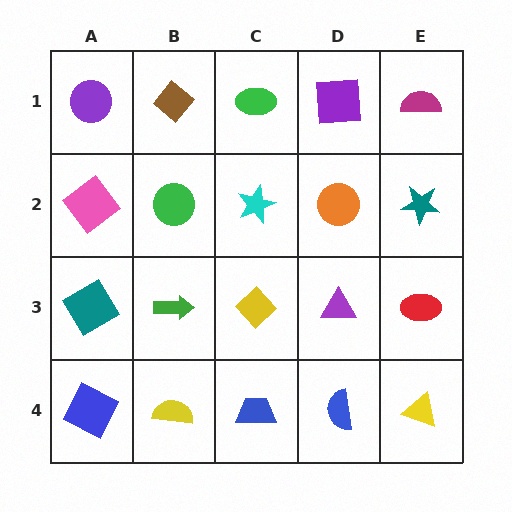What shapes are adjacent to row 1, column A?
A pink diamond (row 2, column A), a brown diamond (row 1, column B).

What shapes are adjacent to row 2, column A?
A purple circle (row 1, column A), a teal diamond (row 3, column A), a green circle (row 2, column B).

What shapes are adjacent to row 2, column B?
A brown diamond (row 1, column B), a green arrow (row 3, column B), a pink diamond (row 2, column A), a cyan star (row 2, column C).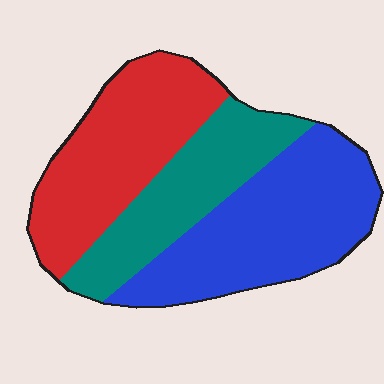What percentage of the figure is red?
Red covers around 35% of the figure.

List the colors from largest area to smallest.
From largest to smallest: blue, red, teal.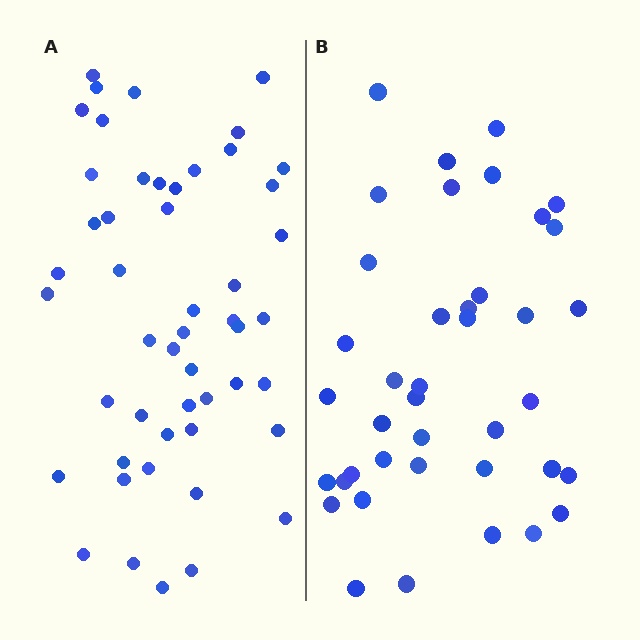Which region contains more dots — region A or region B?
Region A (the left region) has more dots.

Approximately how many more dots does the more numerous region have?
Region A has roughly 10 or so more dots than region B.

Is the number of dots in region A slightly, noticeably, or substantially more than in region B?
Region A has noticeably more, but not dramatically so. The ratio is roughly 1.2 to 1.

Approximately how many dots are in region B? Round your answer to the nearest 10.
About 40 dots.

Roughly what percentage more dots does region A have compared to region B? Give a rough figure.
About 25% more.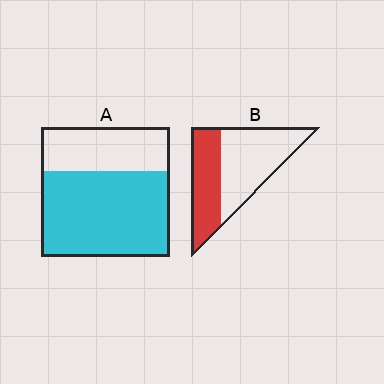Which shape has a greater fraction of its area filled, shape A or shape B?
Shape A.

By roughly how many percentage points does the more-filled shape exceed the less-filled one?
By roughly 25 percentage points (A over B).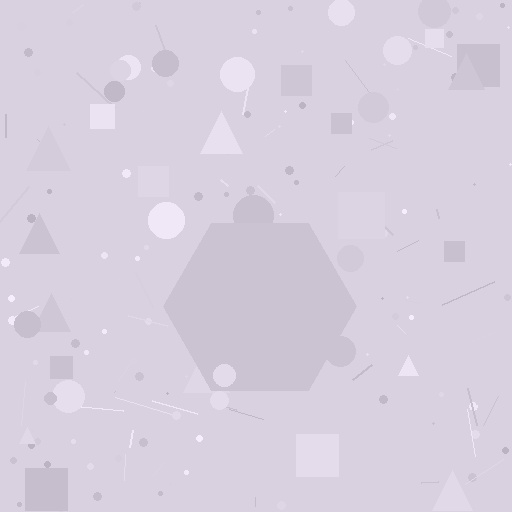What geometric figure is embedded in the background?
A hexagon is embedded in the background.